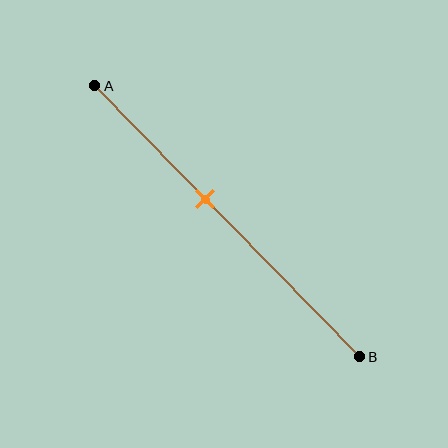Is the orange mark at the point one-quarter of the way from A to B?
No, the mark is at about 40% from A, not at the 25% one-quarter point.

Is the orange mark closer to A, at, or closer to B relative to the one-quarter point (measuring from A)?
The orange mark is closer to point B than the one-quarter point of segment AB.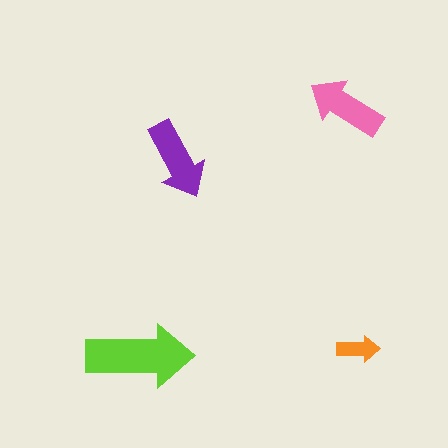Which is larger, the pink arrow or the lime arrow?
The lime one.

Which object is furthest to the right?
The orange arrow is rightmost.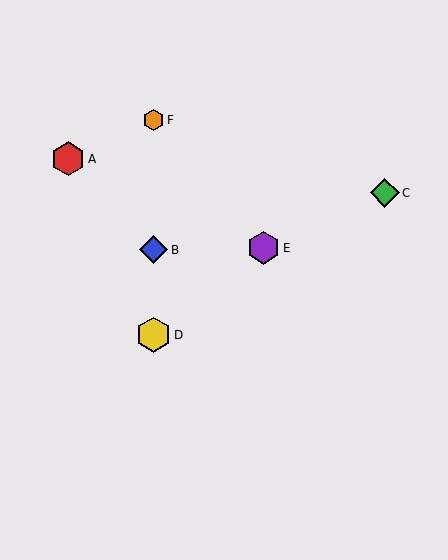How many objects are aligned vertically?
3 objects (B, D, F) are aligned vertically.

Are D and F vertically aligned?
Yes, both are at x≈154.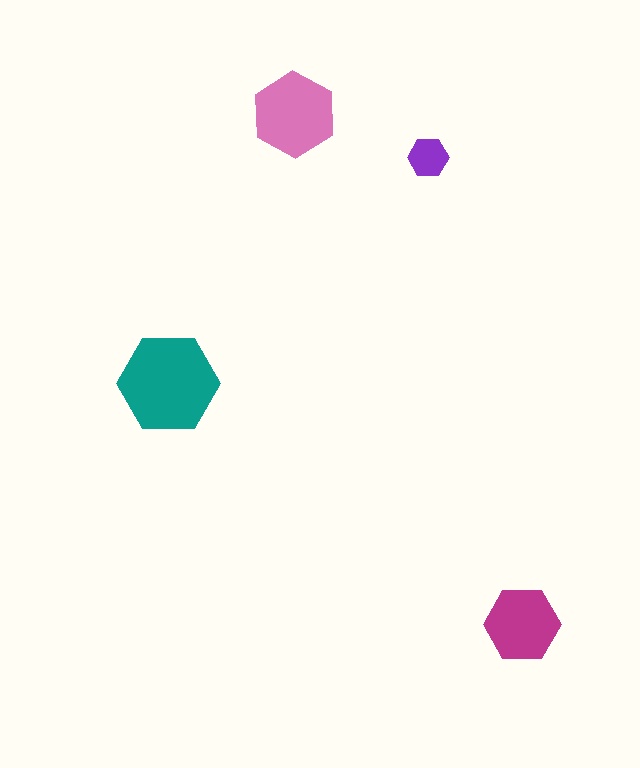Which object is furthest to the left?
The teal hexagon is leftmost.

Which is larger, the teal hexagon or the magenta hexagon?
The teal one.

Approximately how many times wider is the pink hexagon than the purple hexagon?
About 2 times wider.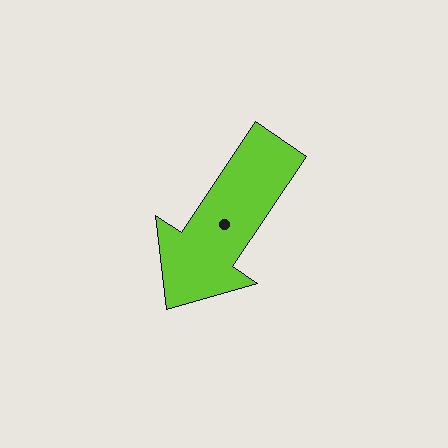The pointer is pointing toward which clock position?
Roughly 7 o'clock.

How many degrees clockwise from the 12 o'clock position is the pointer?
Approximately 214 degrees.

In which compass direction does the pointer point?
Southwest.